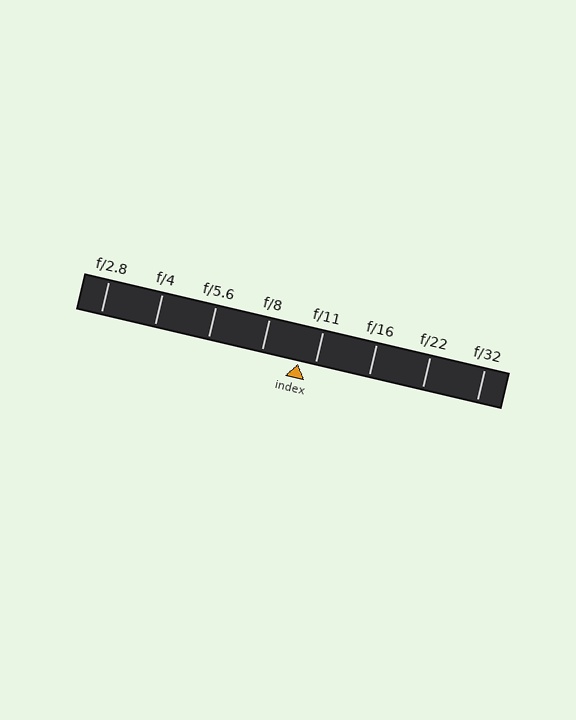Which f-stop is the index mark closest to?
The index mark is closest to f/11.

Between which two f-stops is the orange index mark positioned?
The index mark is between f/8 and f/11.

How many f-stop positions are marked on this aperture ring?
There are 8 f-stop positions marked.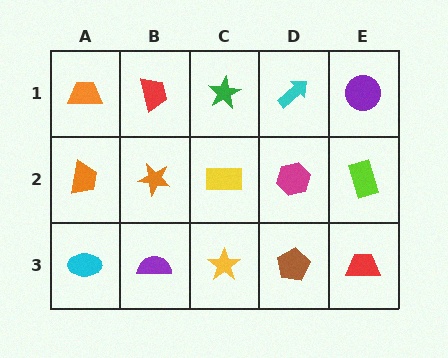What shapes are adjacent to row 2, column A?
An orange trapezoid (row 1, column A), a cyan ellipse (row 3, column A), an orange star (row 2, column B).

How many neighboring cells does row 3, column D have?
3.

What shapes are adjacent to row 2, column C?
A green star (row 1, column C), a yellow star (row 3, column C), an orange star (row 2, column B), a magenta hexagon (row 2, column D).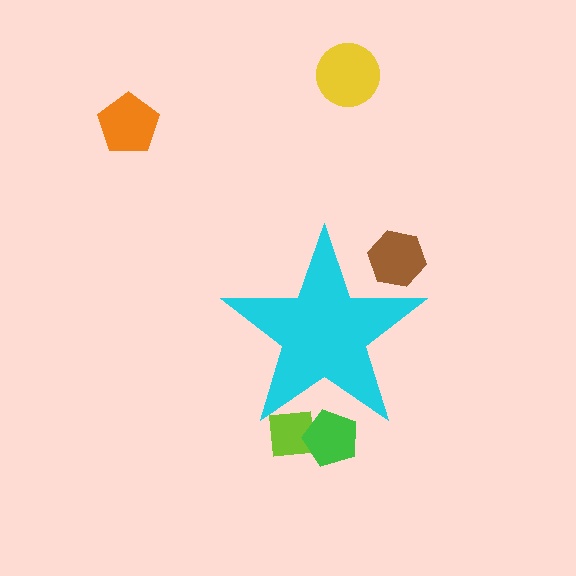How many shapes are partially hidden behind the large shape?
3 shapes are partially hidden.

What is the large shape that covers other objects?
A cyan star.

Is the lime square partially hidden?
Yes, the lime square is partially hidden behind the cyan star.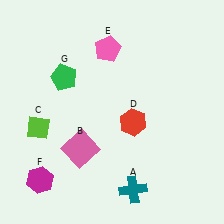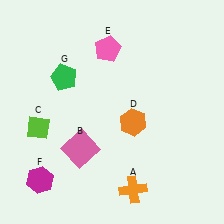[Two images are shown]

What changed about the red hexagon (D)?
In Image 1, D is red. In Image 2, it changed to orange.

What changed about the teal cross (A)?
In Image 1, A is teal. In Image 2, it changed to orange.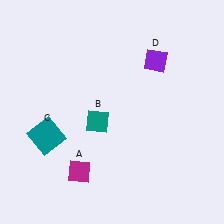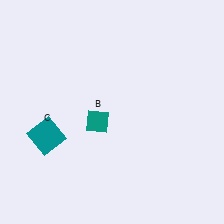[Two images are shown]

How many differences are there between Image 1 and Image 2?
There are 2 differences between the two images.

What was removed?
The magenta diamond (A), the purple diamond (D) were removed in Image 2.